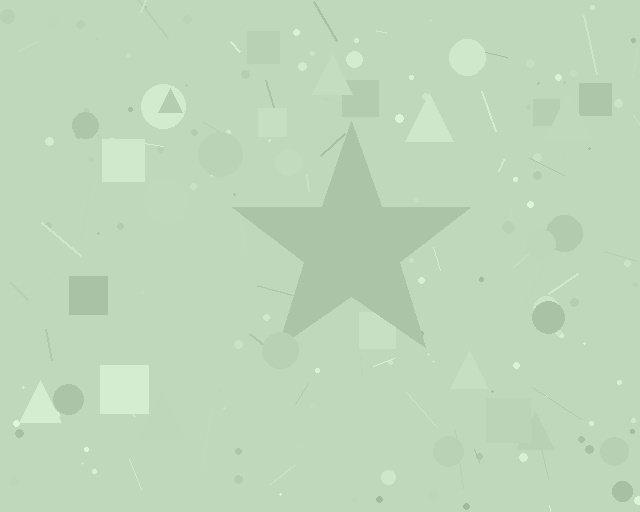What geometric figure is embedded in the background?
A star is embedded in the background.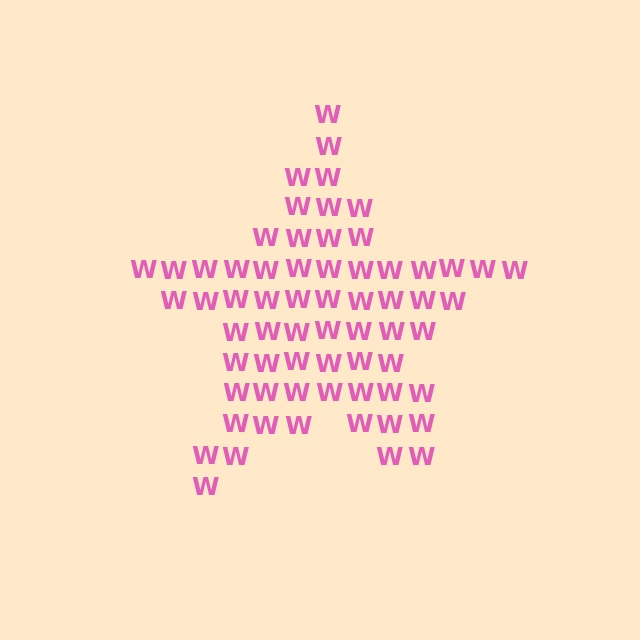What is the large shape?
The large shape is a star.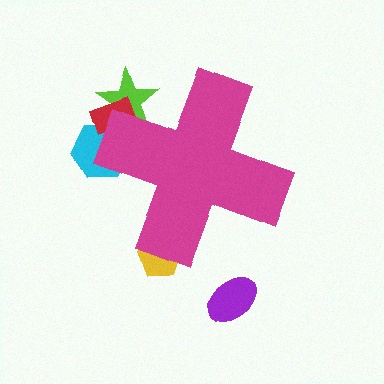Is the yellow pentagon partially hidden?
Yes, the yellow pentagon is partially hidden behind the magenta cross.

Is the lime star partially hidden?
Yes, the lime star is partially hidden behind the magenta cross.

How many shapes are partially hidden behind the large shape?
4 shapes are partially hidden.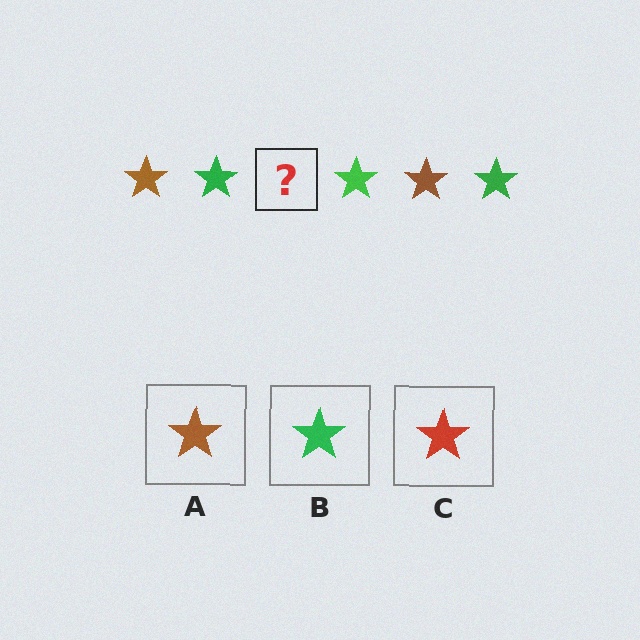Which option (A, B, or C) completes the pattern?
A.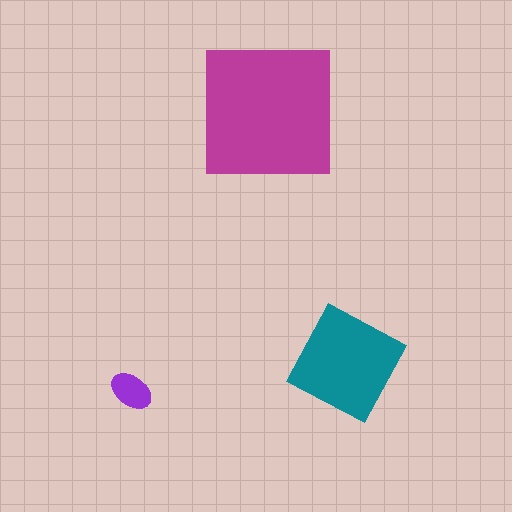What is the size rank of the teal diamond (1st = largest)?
2nd.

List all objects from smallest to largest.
The purple ellipse, the teal diamond, the magenta square.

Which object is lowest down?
The purple ellipse is bottommost.